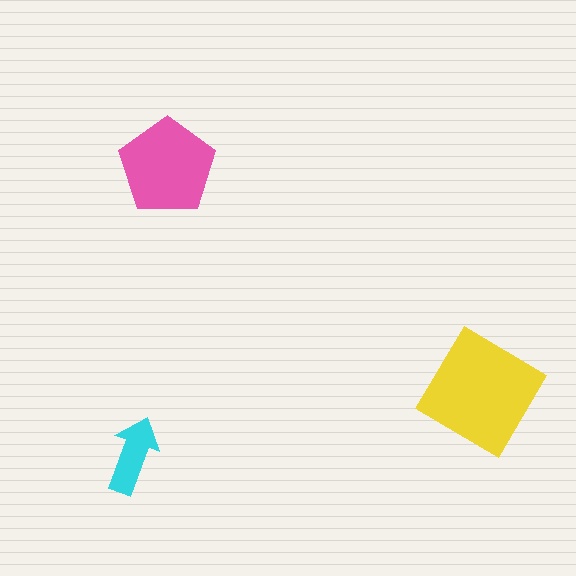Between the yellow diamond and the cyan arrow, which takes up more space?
The yellow diamond.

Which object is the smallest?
The cyan arrow.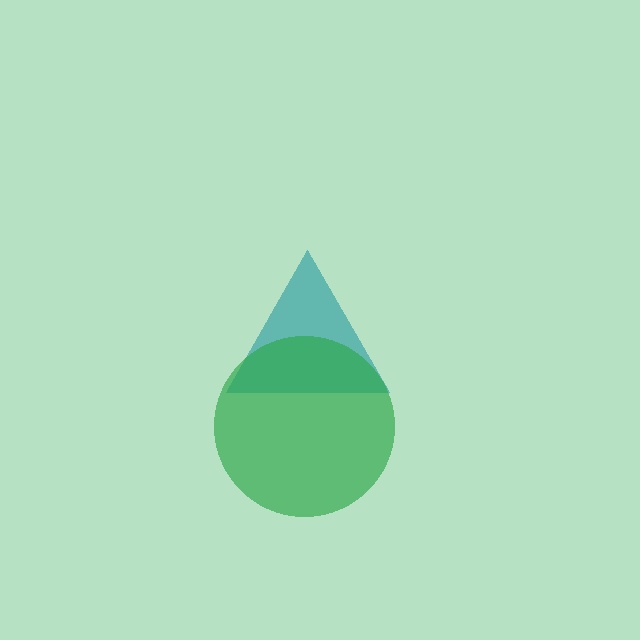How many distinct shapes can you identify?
There are 2 distinct shapes: a teal triangle, a green circle.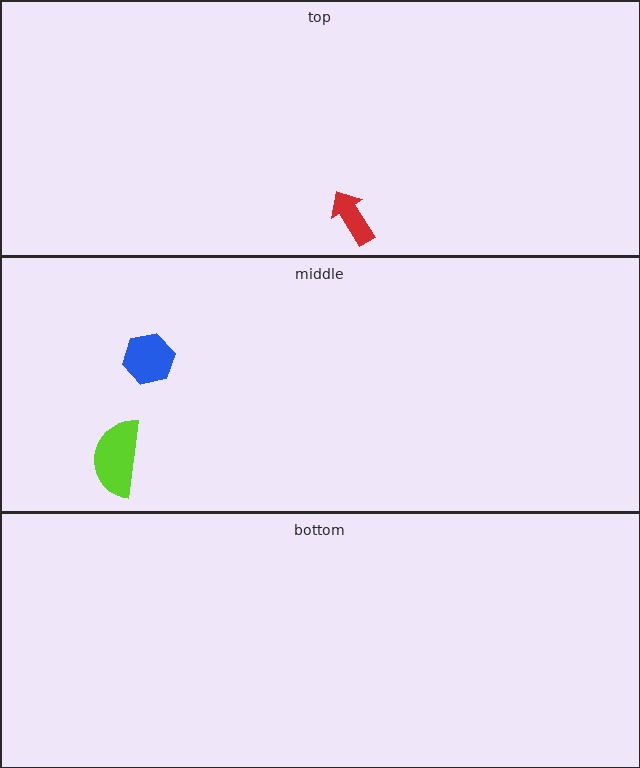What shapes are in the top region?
The red arrow.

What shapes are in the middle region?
The lime semicircle, the blue hexagon.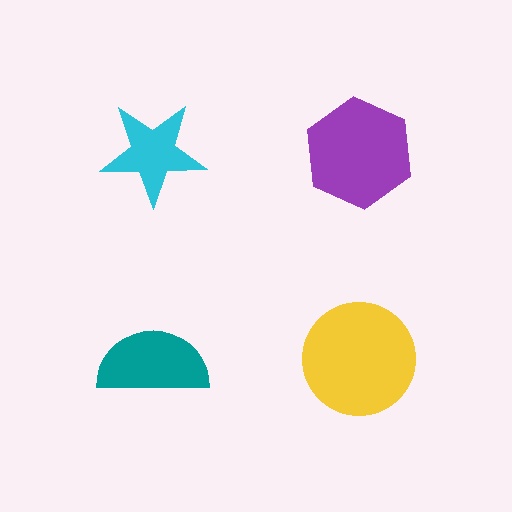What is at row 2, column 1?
A teal semicircle.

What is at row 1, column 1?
A cyan star.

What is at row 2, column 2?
A yellow circle.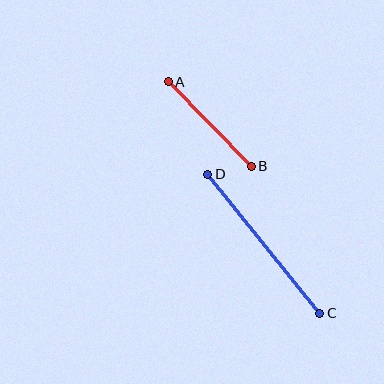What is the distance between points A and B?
The distance is approximately 118 pixels.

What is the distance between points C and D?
The distance is approximately 179 pixels.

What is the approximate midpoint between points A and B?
The midpoint is at approximately (210, 124) pixels.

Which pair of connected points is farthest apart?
Points C and D are farthest apart.